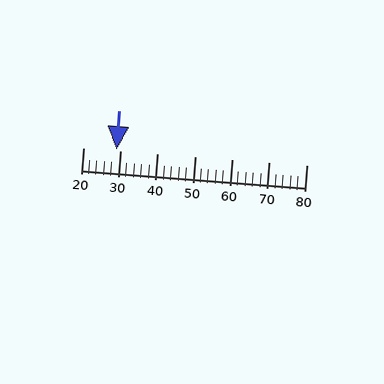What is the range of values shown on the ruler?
The ruler shows values from 20 to 80.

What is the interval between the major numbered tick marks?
The major tick marks are spaced 10 units apart.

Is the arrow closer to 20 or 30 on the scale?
The arrow is closer to 30.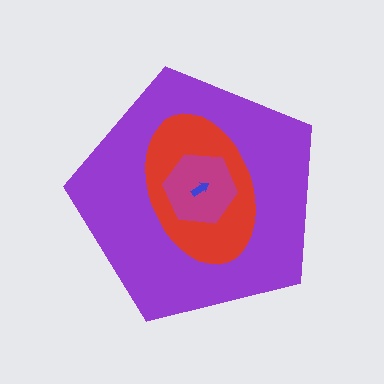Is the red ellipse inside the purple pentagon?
Yes.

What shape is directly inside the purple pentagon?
The red ellipse.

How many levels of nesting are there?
4.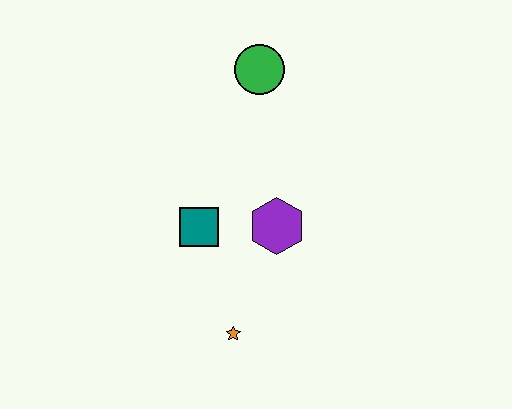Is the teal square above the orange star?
Yes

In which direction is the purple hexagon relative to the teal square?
The purple hexagon is to the right of the teal square.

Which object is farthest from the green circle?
The orange star is farthest from the green circle.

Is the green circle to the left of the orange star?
No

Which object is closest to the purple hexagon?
The teal square is closest to the purple hexagon.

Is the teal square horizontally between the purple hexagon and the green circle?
No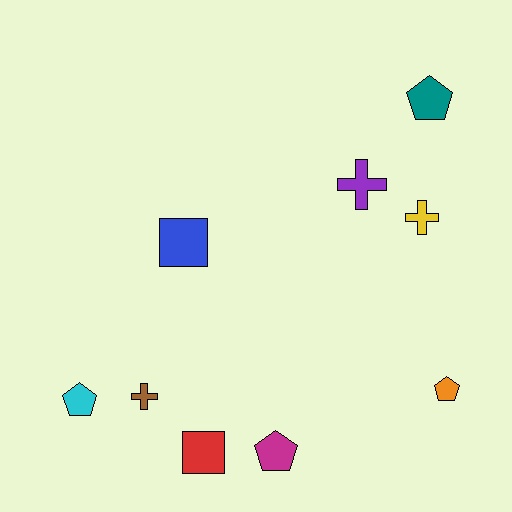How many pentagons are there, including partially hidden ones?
There are 4 pentagons.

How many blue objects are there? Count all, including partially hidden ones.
There is 1 blue object.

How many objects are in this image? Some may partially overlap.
There are 9 objects.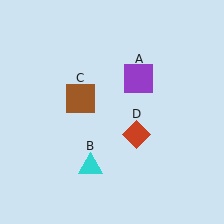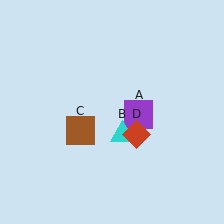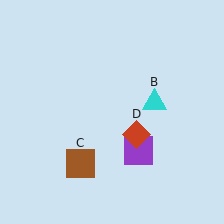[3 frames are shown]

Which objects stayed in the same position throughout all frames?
Red diamond (object D) remained stationary.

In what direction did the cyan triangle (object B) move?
The cyan triangle (object B) moved up and to the right.